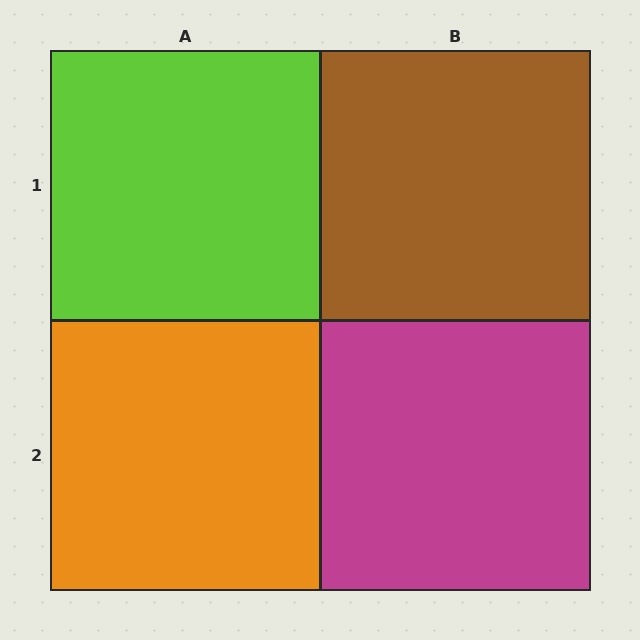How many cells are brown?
1 cell is brown.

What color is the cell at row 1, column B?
Brown.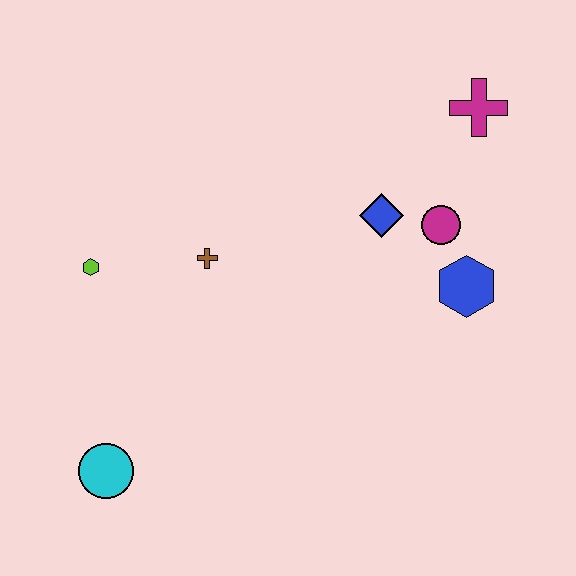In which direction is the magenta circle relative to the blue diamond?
The magenta circle is to the right of the blue diamond.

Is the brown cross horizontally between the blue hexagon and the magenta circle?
No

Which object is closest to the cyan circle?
The lime hexagon is closest to the cyan circle.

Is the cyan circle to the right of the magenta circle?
No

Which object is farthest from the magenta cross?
The cyan circle is farthest from the magenta cross.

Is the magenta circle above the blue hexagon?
Yes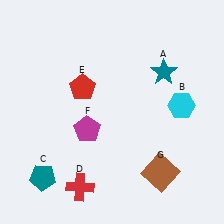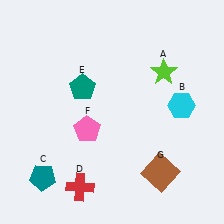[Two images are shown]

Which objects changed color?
A changed from teal to lime. E changed from red to teal. F changed from magenta to pink.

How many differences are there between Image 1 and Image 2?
There are 3 differences between the two images.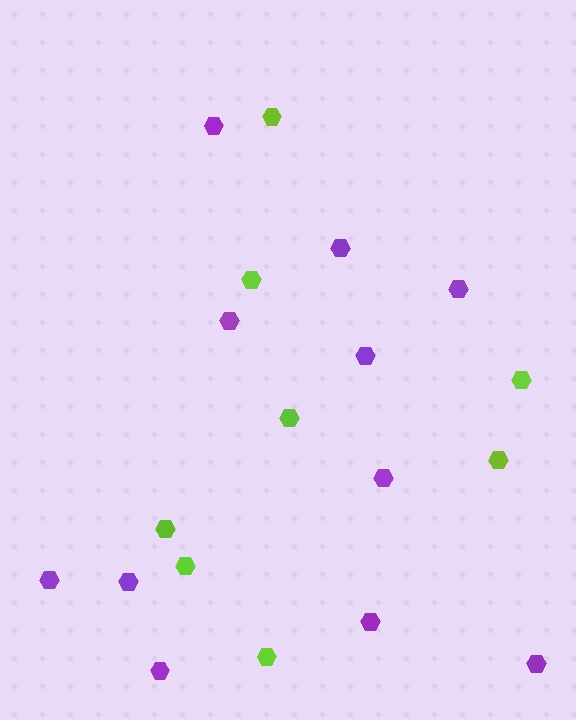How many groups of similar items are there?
There are 2 groups: one group of purple hexagons (11) and one group of lime hexagons (8).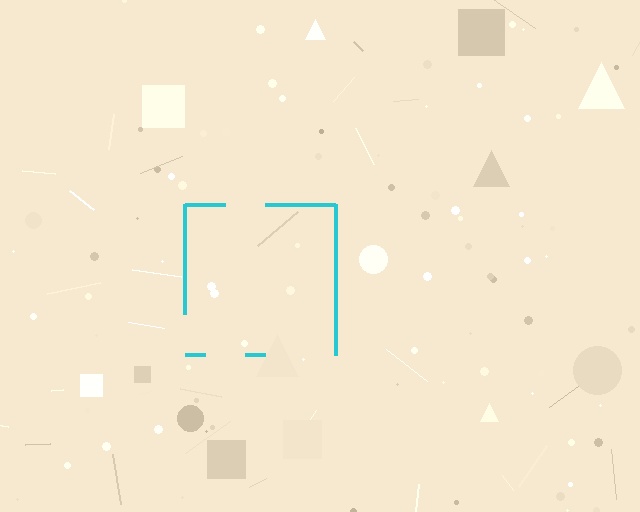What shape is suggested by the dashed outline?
The dashed outline suggests a square.